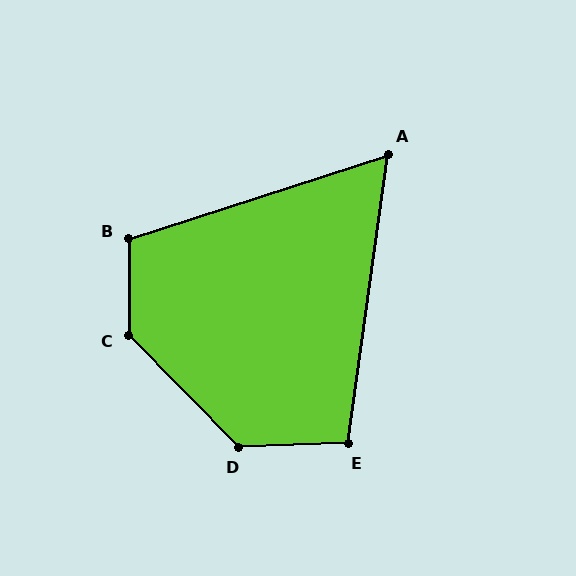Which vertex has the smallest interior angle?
A, at approximately 64 degrees.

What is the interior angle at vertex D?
Approximately 133 degrees (obtuse).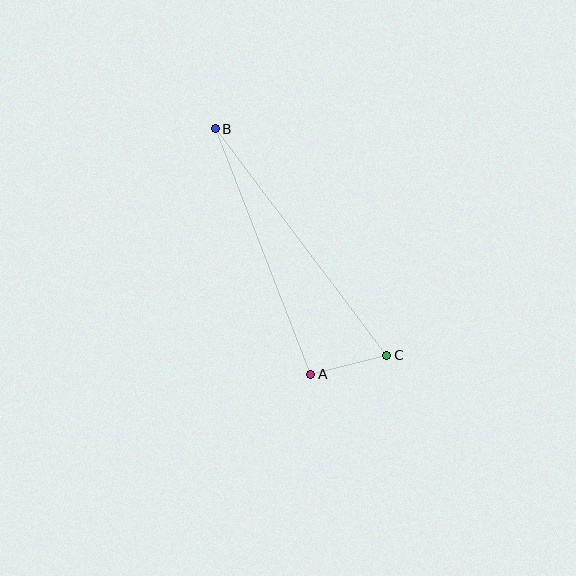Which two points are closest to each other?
Points A and C are closest to each other.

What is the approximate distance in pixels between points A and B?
The distance between A and B is approximately 264 pixels.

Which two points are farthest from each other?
Points B and C are farthest from each other.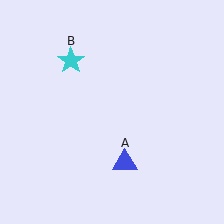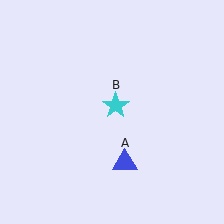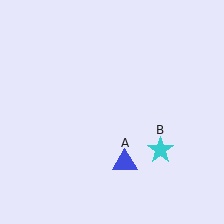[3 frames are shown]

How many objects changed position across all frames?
1 object changed position: cyan star (object B).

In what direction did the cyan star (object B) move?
The cyan star (object B) moved down and to the right.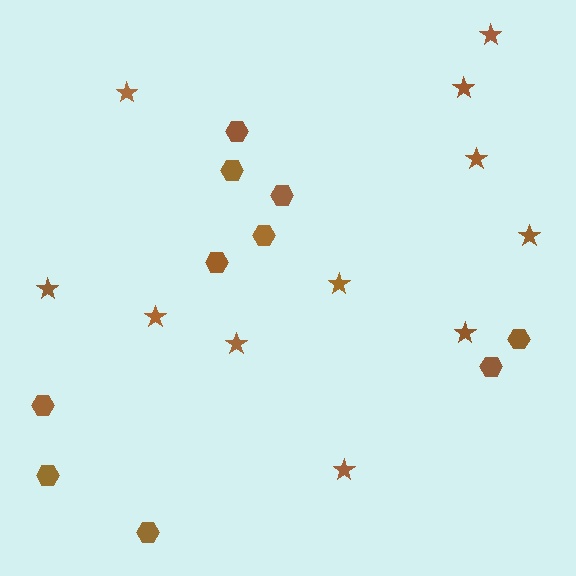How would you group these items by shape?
There are 2 groups: one group of hexagons (10) and one group of stars (11).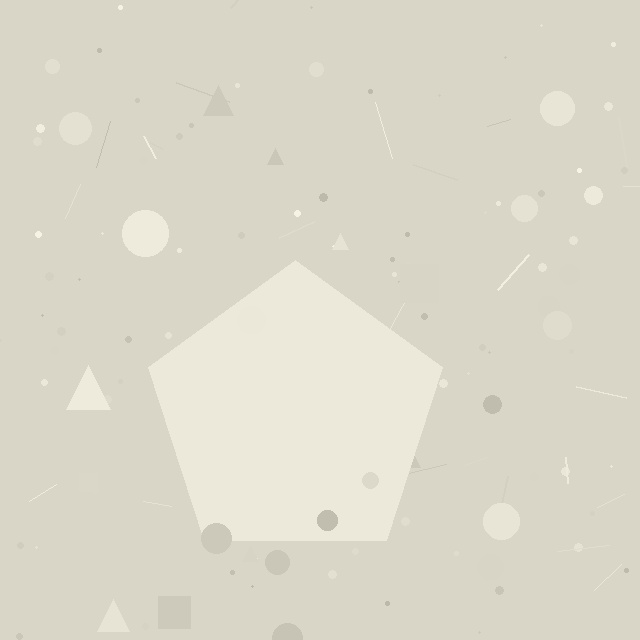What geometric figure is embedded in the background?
A pentagon is embedded in the background.